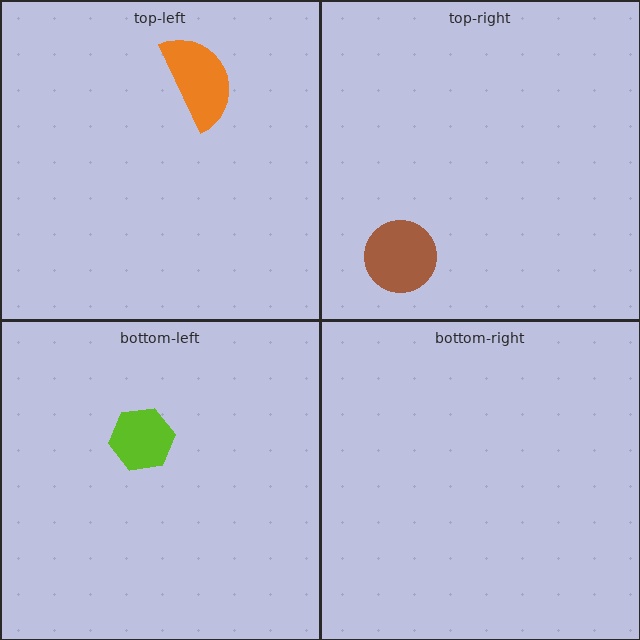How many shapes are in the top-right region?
1.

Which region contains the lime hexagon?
The bottom-left region.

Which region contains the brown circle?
The top-right region.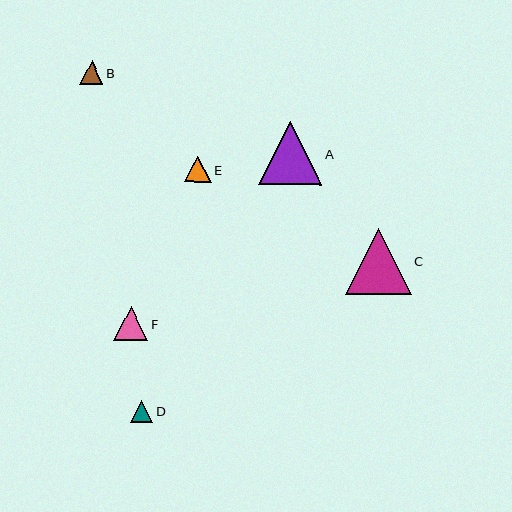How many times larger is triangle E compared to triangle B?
Triangle E is approximately 1.1 times the size of triangle B.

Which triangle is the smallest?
Triangle D is the smallest with a size of approximately 22 pixels.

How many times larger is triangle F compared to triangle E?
Triangle F is approximately 1.3 times the size of triangle E.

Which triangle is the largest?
Triangle C is the largest with a size of approximately 66 pixels.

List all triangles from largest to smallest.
From largest to smallest: C, A, F, E, B, D.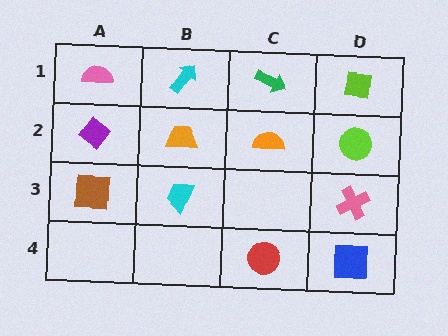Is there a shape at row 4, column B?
No, that cell is empty.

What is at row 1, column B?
A cyan arrow.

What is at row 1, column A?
A pink semicircle.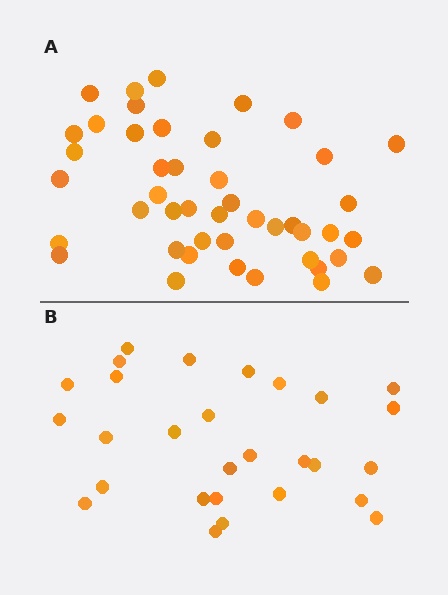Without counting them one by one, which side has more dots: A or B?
Region A (the top region) has more dots.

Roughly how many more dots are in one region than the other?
Region A has approximately 15 more dots than region B.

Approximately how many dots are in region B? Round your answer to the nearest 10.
About 30 dots. (The exact count is 28, which rounds to 30.)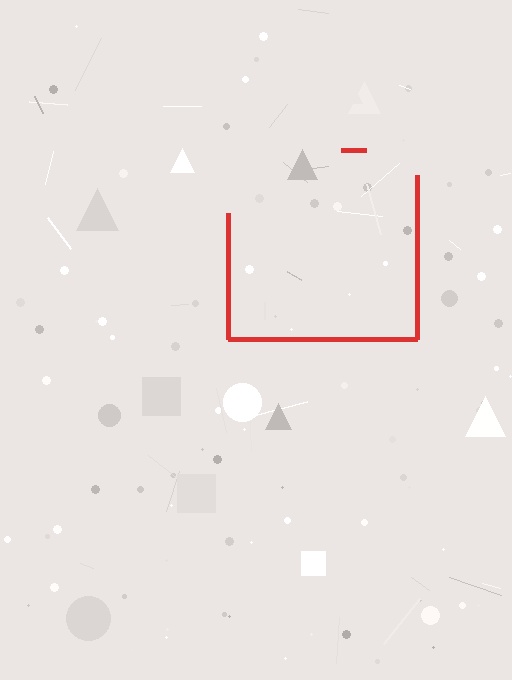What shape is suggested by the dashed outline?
The dashed outline suggests a square.